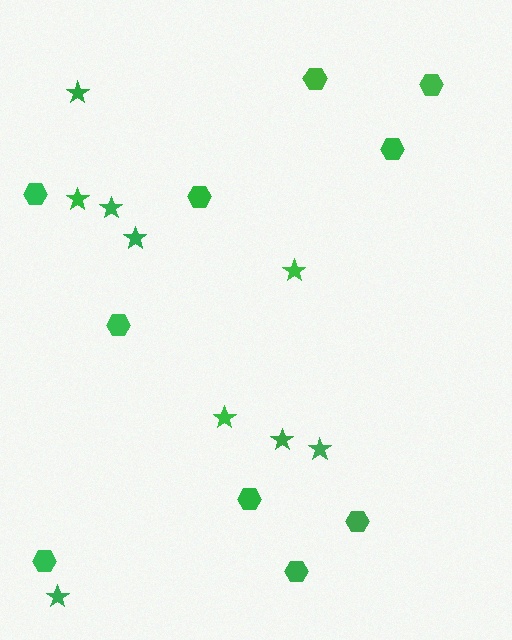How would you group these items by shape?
There are 2 groups: one group of stars (9) and one group of hexagons (10).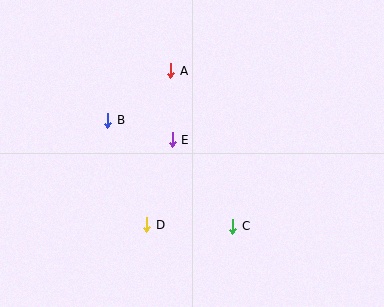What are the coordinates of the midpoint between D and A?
The midpoint between D and A is at (159, 148).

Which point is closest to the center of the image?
Point E at (172, 140) is closest to the center.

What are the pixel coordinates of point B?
Point B is at (108, 120).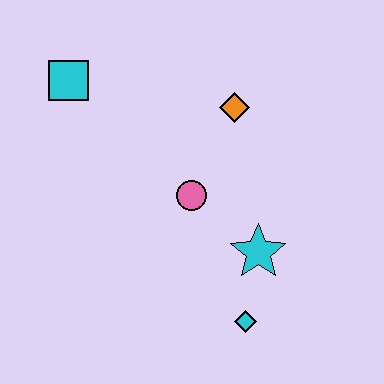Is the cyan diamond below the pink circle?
Yes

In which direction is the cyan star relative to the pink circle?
The cyan star is to the right of the pink circle.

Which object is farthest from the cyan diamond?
The cyan square is farthest from the cyan diamond.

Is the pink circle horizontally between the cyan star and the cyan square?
Yes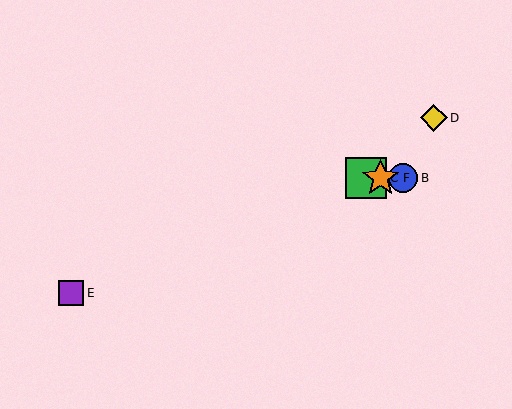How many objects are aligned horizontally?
4 objects (A, B, C, F) are aligned horizontally.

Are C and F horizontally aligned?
Yes, both are at y≈178.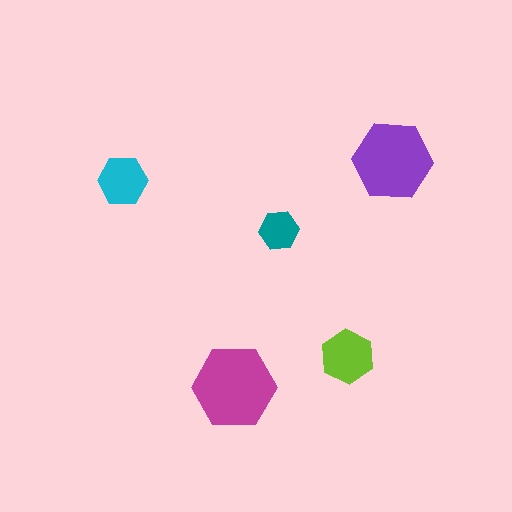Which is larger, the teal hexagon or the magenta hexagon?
The magenta one.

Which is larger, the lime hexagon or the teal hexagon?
The lime one.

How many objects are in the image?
There are 5 objects in the image.